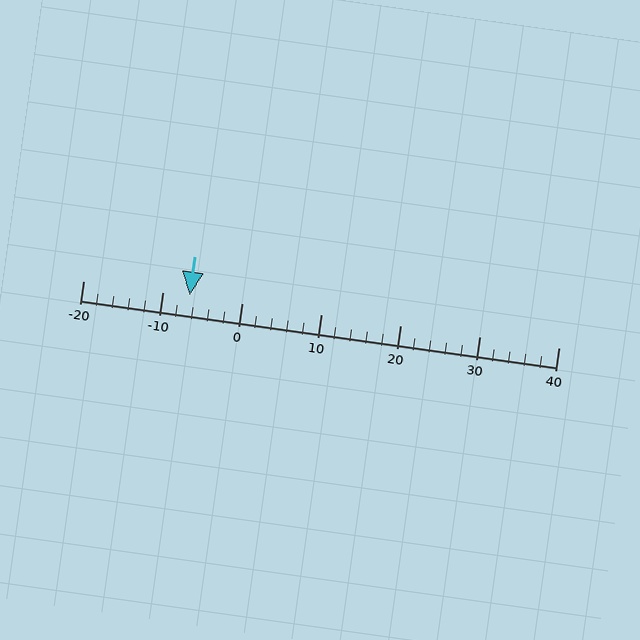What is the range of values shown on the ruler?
The ruler shows values from -20 to 40.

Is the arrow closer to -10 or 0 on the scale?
The arrow is closer to -10.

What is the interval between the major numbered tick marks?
The major tick marks are spaced 10 units apart.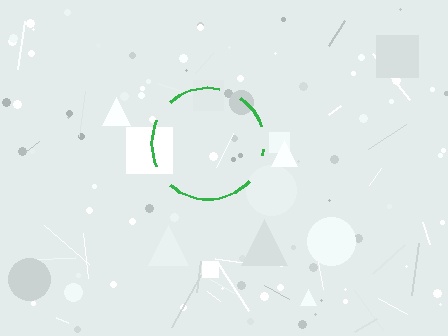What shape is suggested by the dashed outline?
The dashed outline suggests a circle.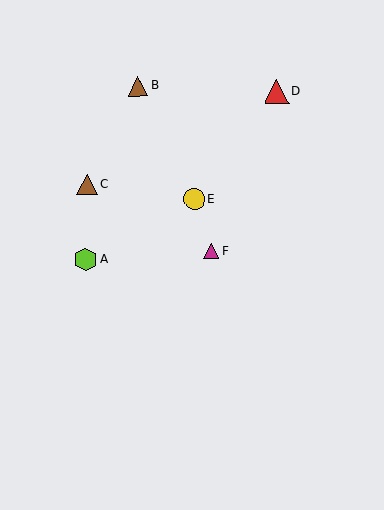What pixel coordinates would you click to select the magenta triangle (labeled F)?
Click at (211, 251) to select the magenta triangle F.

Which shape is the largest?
The red triangle (labeled D) is the largest.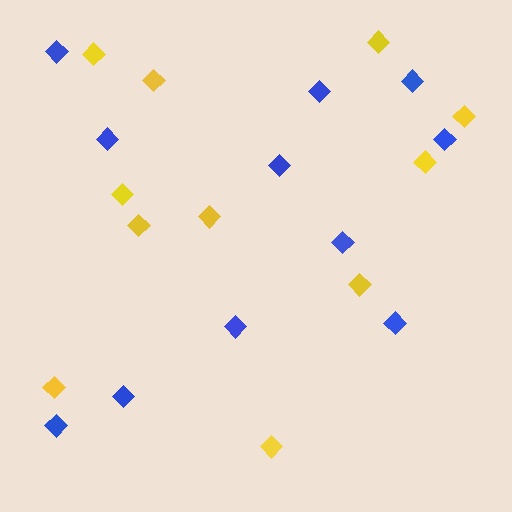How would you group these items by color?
There are 2 groups: one group of blue diamonds (11) and one group of yellow diamonds (11).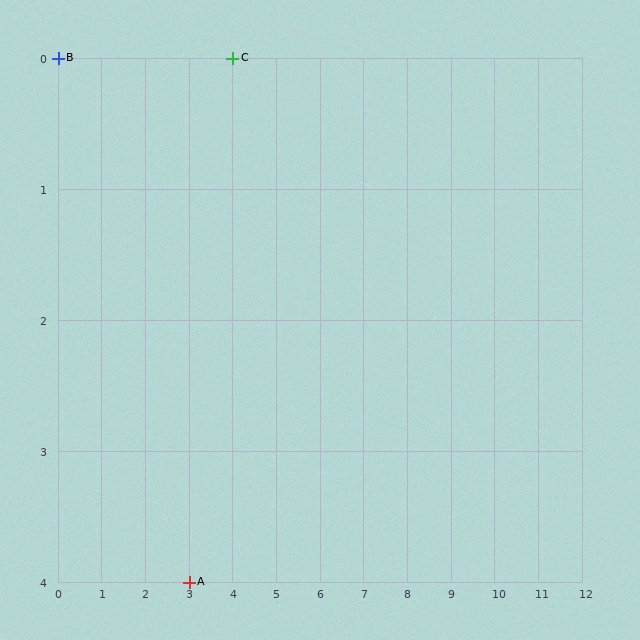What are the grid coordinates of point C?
Point C is at grid coordinates (4, 0).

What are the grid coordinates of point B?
Point B is at grid coordinates (0, 0).